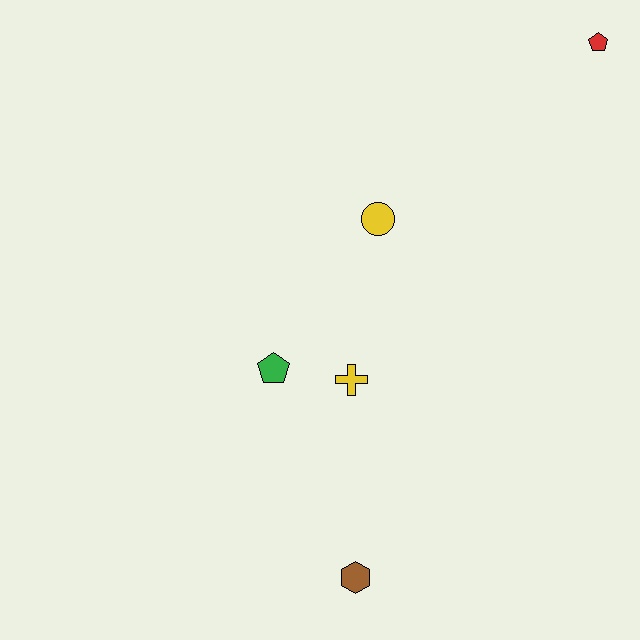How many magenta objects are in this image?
There are no magenta objects.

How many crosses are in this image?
There is 1 cross.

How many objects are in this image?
There are 5 objects.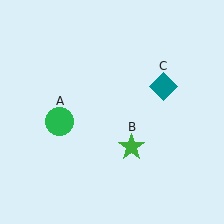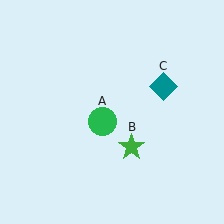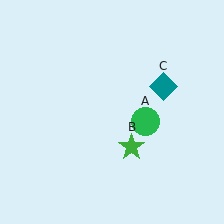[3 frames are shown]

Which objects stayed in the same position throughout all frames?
Green star (object B) and teal diamond (object C) remained stationary.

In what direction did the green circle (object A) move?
The green circle (object A) moved right.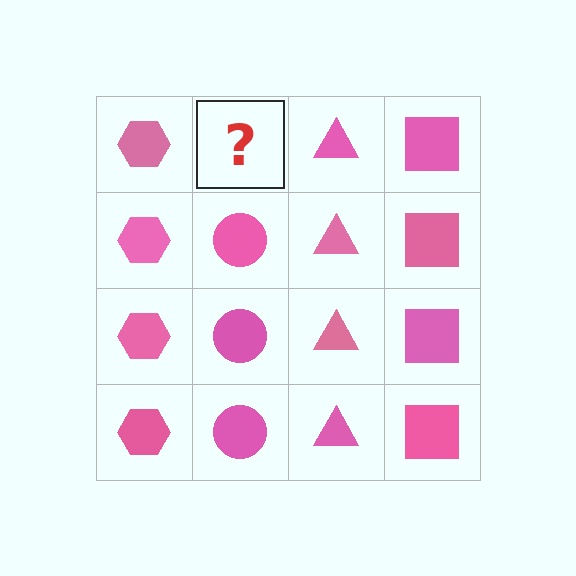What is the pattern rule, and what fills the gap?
The rule is that each column has a consistent shape. The gap should be filled with a pink circle.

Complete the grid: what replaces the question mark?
The question mark should be replaced with a pink circle.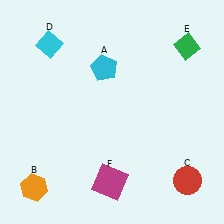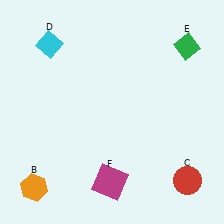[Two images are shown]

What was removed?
The cyan pentagon (A) was removed in Image 2.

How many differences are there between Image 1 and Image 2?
There is 1 difference between the two images.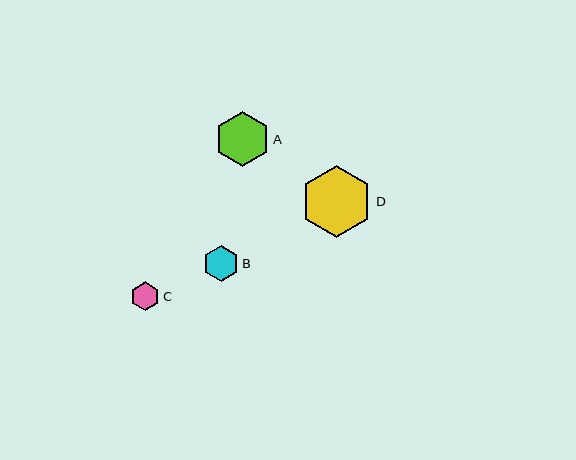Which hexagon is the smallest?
Hexagon C is the smallest with a size of approximately 29 pixels.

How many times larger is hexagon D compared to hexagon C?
Hexagon D is approximately 2.5 times the size of hexagon C.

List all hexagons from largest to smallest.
From largest to smallest: D, A, B, C.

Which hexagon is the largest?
Hexagon D is the largest with a size of approximately 72 pixels.